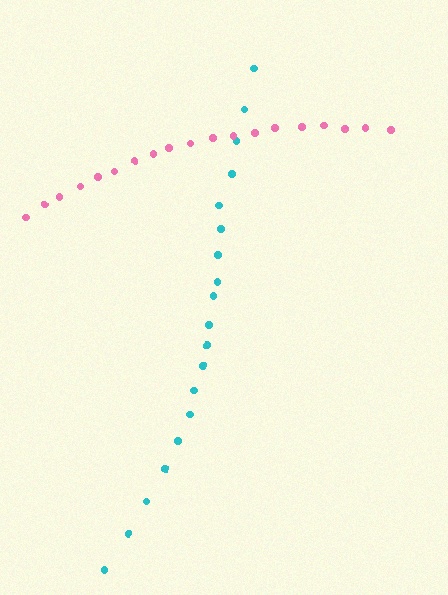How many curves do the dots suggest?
There are 2 distinct paths.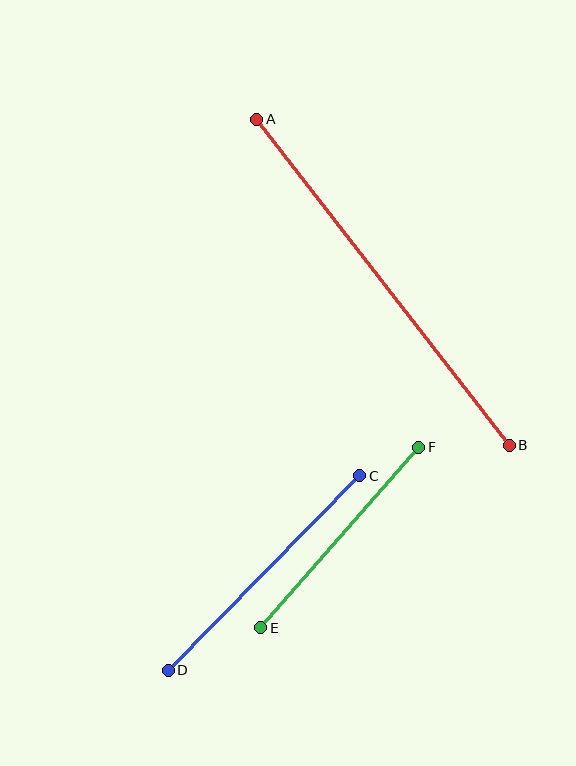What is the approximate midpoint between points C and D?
The midpoint is at approximately (264, 573) pixels.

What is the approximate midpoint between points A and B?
The midpoint is at approximately (383, 282) pixels.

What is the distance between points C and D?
The distance is approximately 273 pixels.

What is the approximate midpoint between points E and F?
The midpoint is at approximately (340, 537) pixels.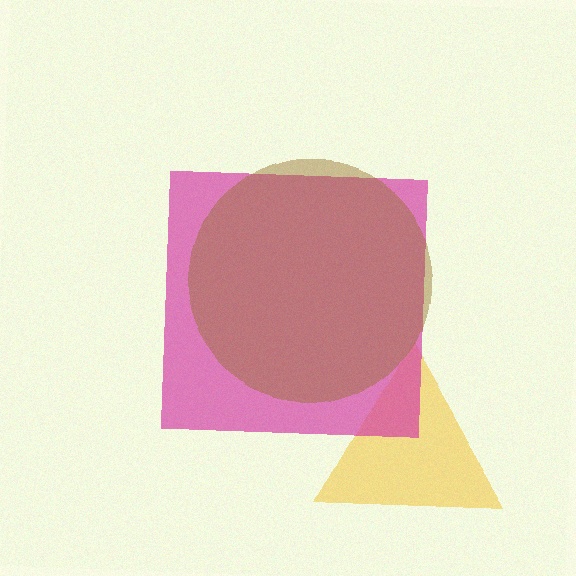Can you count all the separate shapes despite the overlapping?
Yes, there are 3 separate shapes.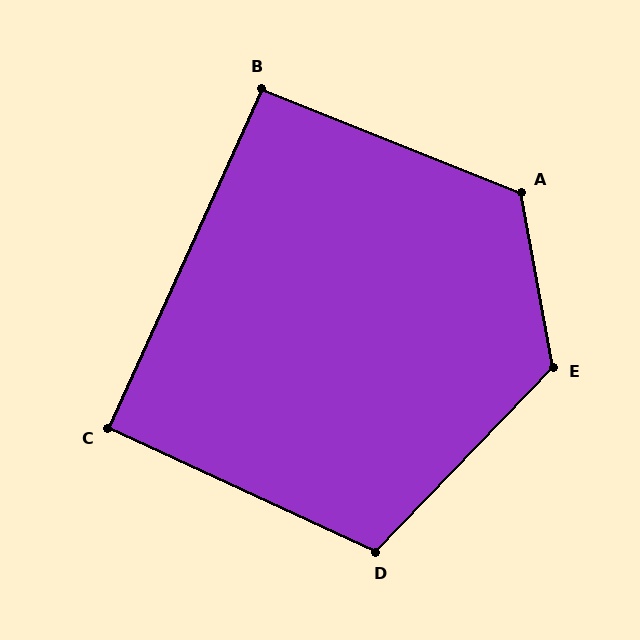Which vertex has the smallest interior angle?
C, at approximately 90 degrees.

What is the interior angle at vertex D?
Approximately 109 degrees (obtuse).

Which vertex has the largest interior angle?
E, at approximately 125 degrees.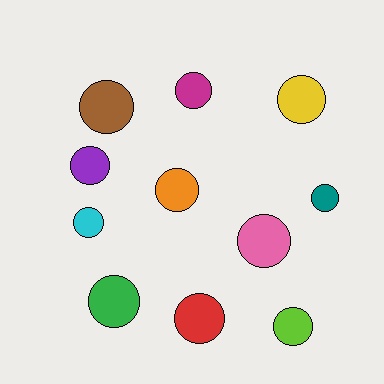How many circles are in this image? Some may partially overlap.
There are 11 circles.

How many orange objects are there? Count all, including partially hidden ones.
There is 1 orange object.